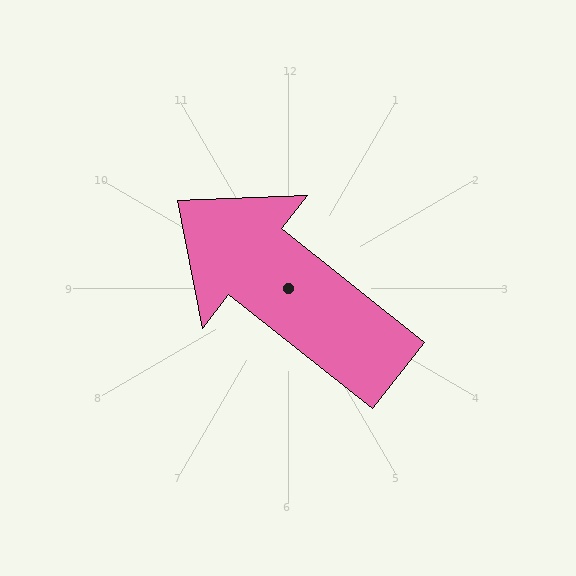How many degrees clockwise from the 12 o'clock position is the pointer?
Approximately 308 degrees.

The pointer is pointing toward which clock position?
Roughly 10 o'clock.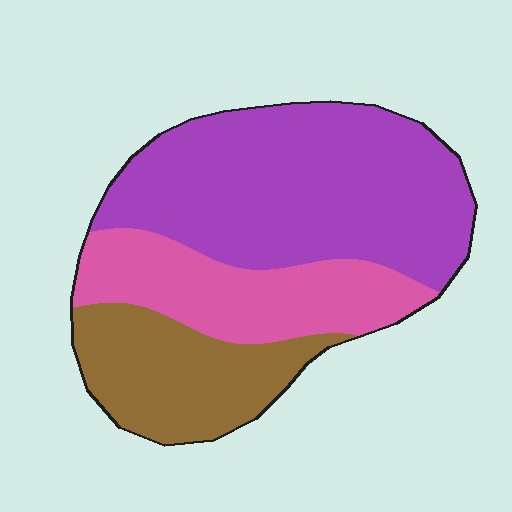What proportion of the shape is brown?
Brown takes up about one quarter (1/4) of the shape.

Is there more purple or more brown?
Purple.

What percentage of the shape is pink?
Pink takes up between a sixth and a third of the shape.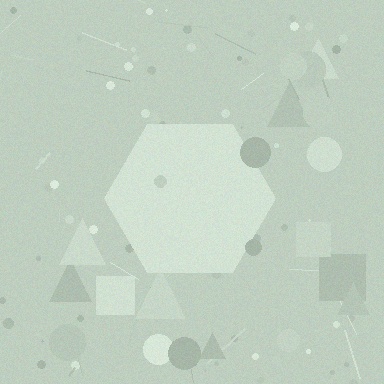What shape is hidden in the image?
A hexagon is hidden in the image.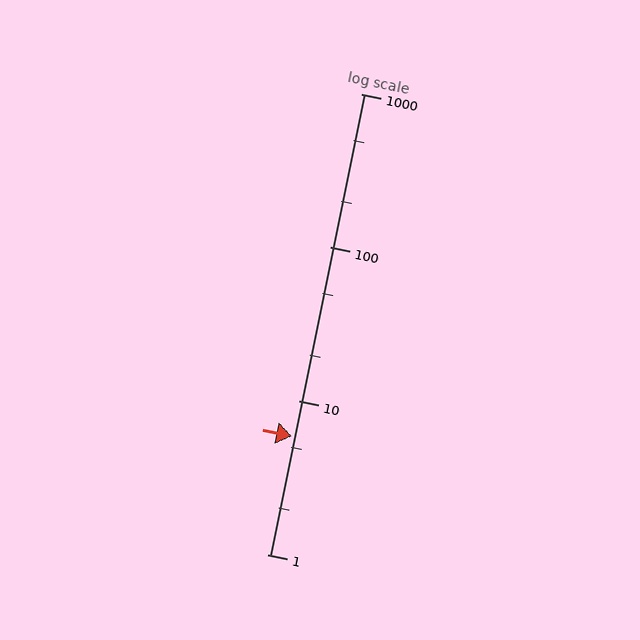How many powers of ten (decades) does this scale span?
The scale spans 3 decades, from 1 to 1000.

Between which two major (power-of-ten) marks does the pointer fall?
The pointer is between 1 and 10.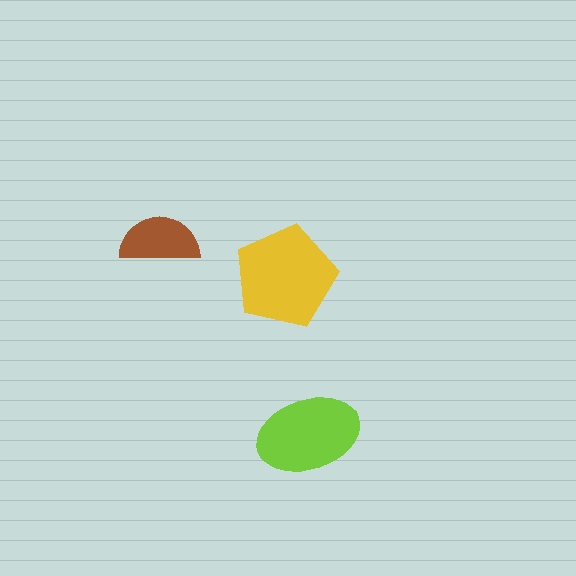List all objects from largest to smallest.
The yellow pentagon, the lime ellipse, the brown semicircle.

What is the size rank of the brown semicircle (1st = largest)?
3rd.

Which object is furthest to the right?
The lime ellipse is rightmost.